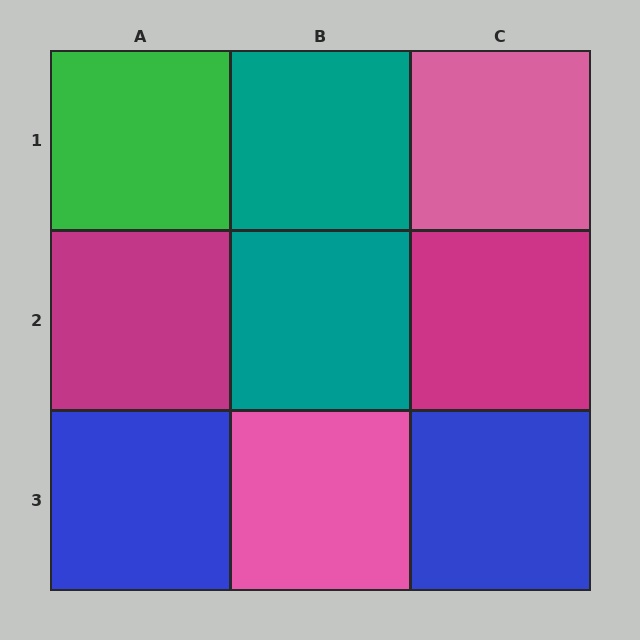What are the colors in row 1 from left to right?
Green, teal, pink.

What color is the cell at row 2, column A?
Magenta.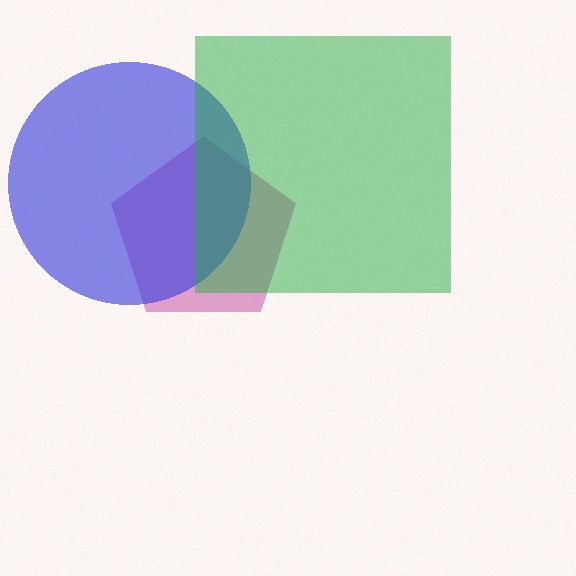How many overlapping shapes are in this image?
There are 3 overlapping shapes in the image.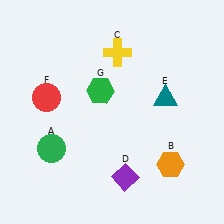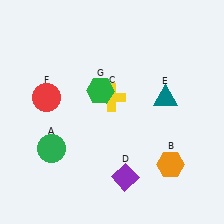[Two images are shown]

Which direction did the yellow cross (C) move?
The yellow cross (C) moved down.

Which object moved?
The yellow cross (C) moved down.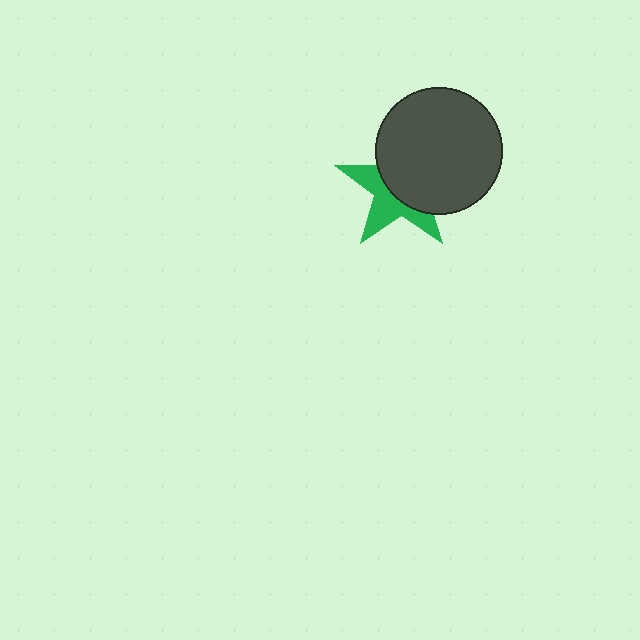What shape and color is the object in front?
The object in front is a dark gray circle.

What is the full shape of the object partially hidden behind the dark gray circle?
The partially hidden object is a green star.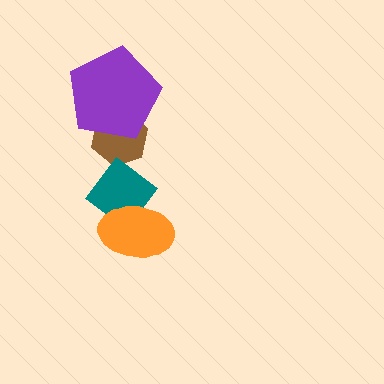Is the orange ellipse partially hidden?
No, no other shape covers it.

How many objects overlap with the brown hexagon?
2 objects overlap with the brown hexagon.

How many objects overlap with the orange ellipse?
1 object overlaps with the orange ellipse.